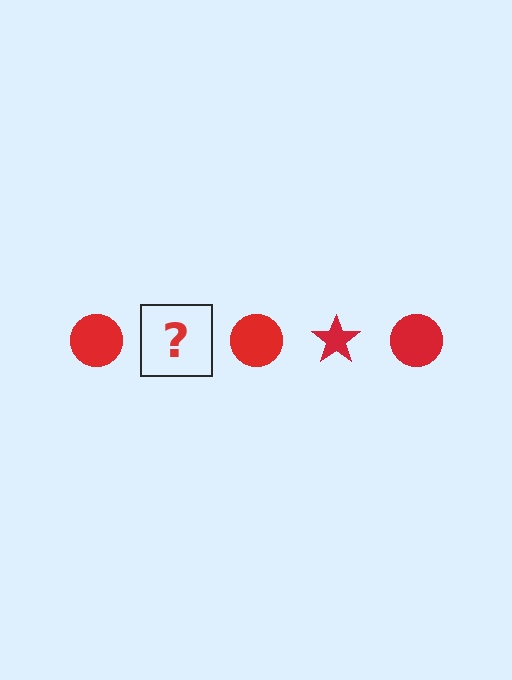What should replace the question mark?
The question mark should be replaced with a red star.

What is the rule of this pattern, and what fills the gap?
The rule is that the pattern cycles through circle, star shapes in red. The gap should be filled with a red star.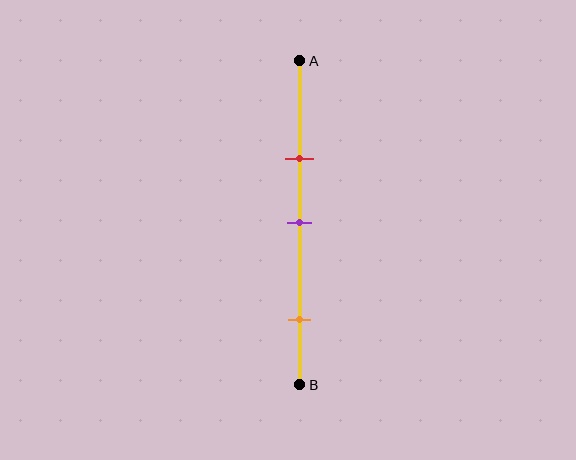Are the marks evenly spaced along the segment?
No, the marks are not evenly spaced.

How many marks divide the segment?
There are 3 marks dividing the segment.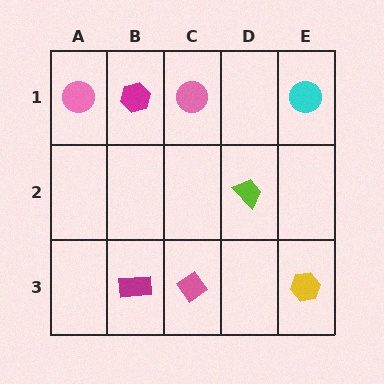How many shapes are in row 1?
4 shapes.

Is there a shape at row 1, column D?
No, that cell is empty.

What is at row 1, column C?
A pink circle.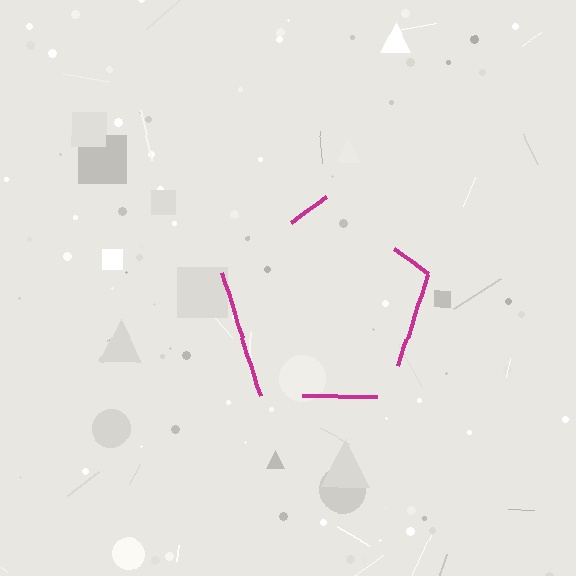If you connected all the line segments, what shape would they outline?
They would outline a pentagon.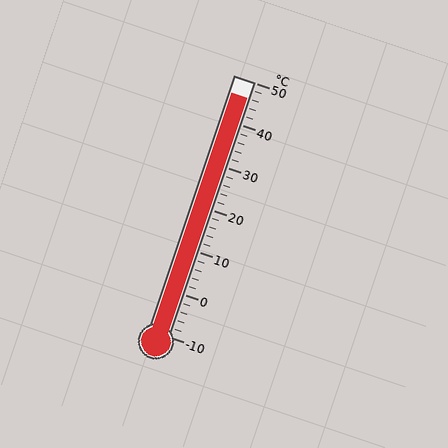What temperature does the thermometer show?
The thermometer shows approximately 46°C.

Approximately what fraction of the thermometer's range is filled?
The thermometer is filled to approximately 95% of its range.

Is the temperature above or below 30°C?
The temperature is above 30°C.